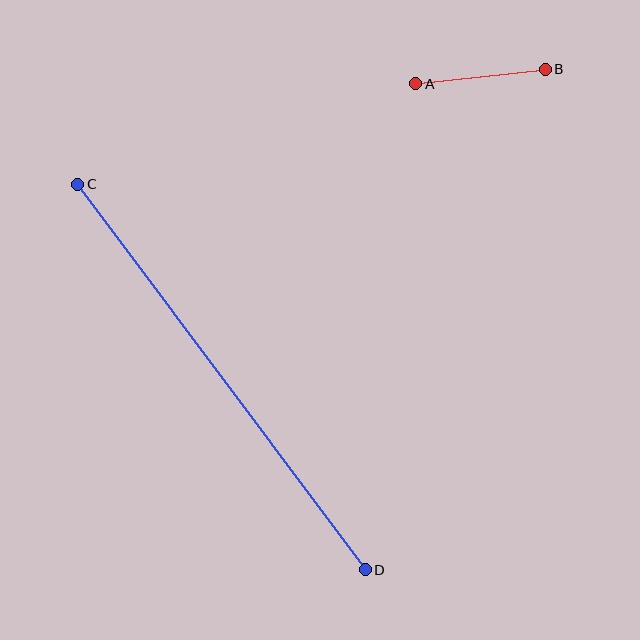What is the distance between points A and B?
The distance is approximately 130 pixels.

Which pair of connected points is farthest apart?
Points C and D are farthest apart.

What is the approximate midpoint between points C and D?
The midpoint is at approximately (221, 377) pixels.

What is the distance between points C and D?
The distance is approximately 481 pixels.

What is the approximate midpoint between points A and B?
The midpoint is at approximately (480, 77) pixels.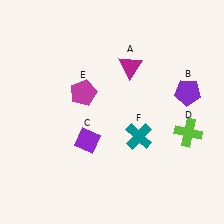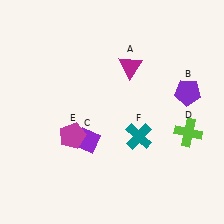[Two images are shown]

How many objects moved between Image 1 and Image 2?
1 object moved between the two images.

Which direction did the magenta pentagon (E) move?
The magenta pentagon (E) moved down.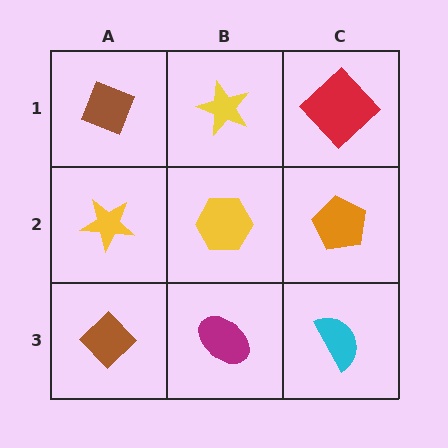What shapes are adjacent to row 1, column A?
A yellow star (row 2, column A), a yellow star (row 1, column B).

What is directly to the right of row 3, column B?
A cyan semicircle.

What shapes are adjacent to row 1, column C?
An orange pentagon (row 2, column C), a yellow star (row 1, column B).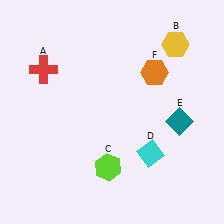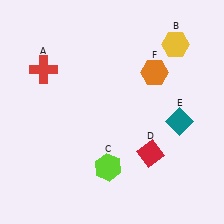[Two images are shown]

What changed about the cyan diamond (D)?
In Image 1, D is cyan. In Image 2, it changed to red.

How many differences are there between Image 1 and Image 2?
There is 1 difference between the two images.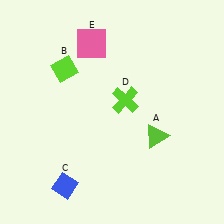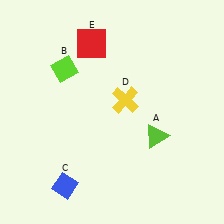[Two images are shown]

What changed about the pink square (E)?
In Image 1, E is pink. In Image 2, it changed to red.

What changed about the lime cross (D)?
In Image 1, D is lime. In Image 2, it changed to yellow.